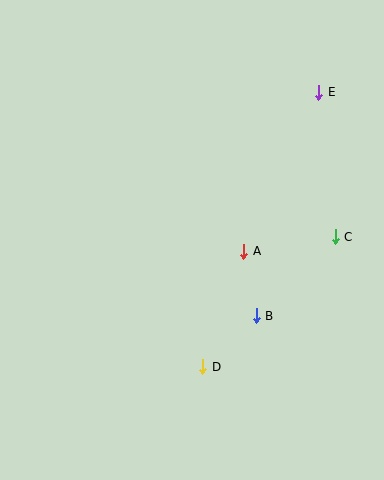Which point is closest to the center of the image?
Point A at (244, 251) is closest to the center.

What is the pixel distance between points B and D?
The distance between B and D is 74 pixels.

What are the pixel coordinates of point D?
Point D is at (203, 367).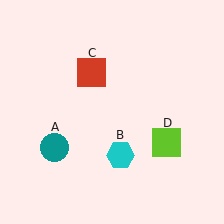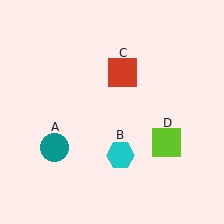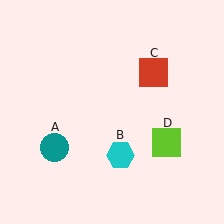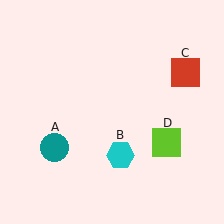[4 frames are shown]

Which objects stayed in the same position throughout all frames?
Teal circle (object A) and cyan hexagon (object B) and lime square (object D) remained stationary.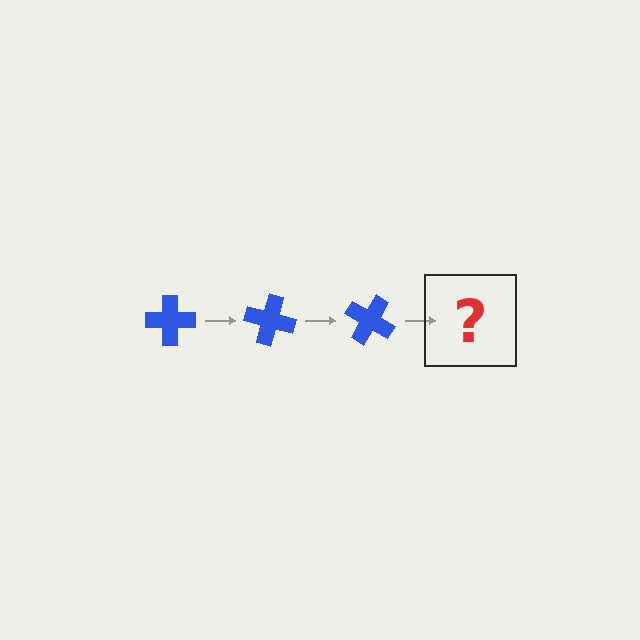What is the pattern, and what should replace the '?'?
The pattern is that the cross rotates 15 degrees each step. The '?' should be a blue cross rotated 45 degrees.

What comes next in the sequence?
The next element should be a blue cross rotated 45 degrees.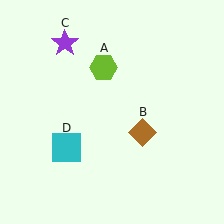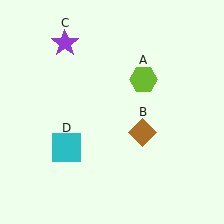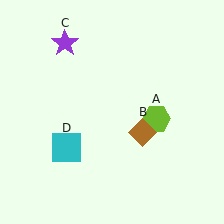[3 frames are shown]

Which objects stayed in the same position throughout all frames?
Brown diamond (object B) and purple star (object C) and cyan square (object D) remained stationary.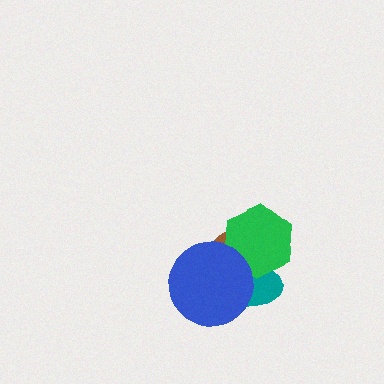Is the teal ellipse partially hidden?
Yes, it is partially covered by another shape.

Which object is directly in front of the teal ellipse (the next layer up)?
The green hexagon is directly in front of the teal ellipse.